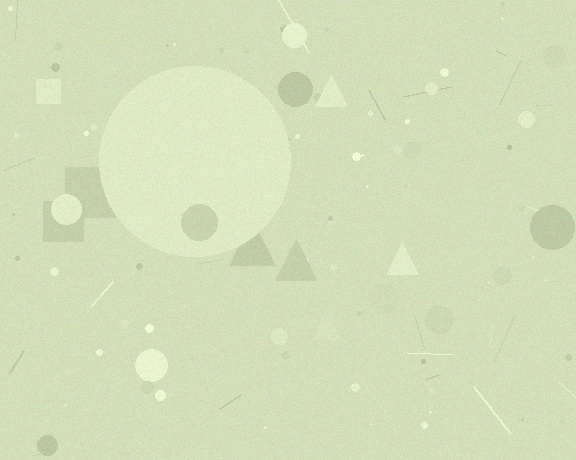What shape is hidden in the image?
A circle is hidden in the image.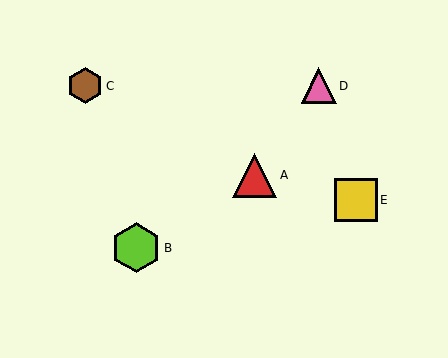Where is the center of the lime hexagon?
The center of the lime hexagon is at (136, 248).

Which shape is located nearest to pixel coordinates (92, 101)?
The brown hexagon (labeled C) at (85, 86) is nearest to that location.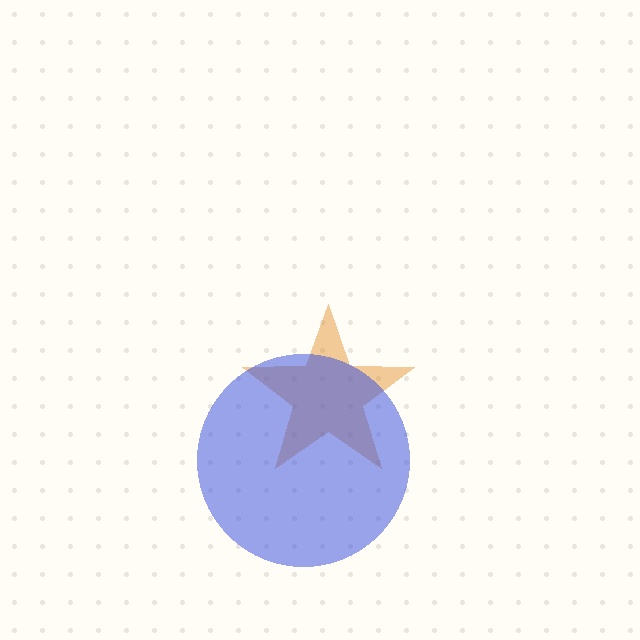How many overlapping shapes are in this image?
There are 2 overlapping shapes in the image.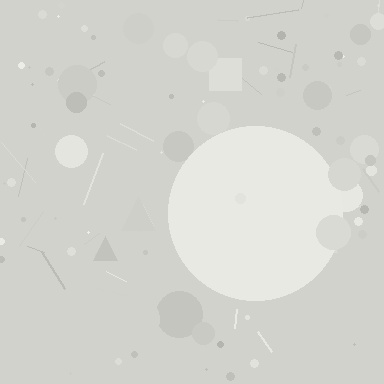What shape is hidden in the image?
A circle is hidden in the image.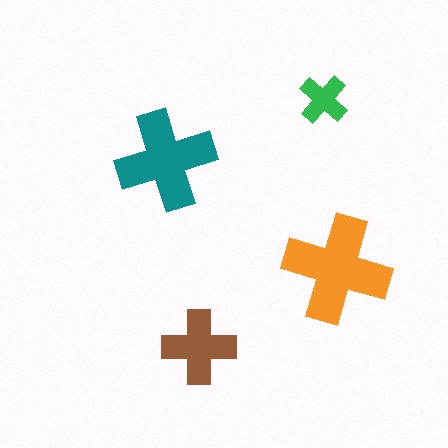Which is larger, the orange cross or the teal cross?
The orange one.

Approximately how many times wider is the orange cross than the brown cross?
About 1.5 times wider.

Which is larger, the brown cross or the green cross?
The brown one.